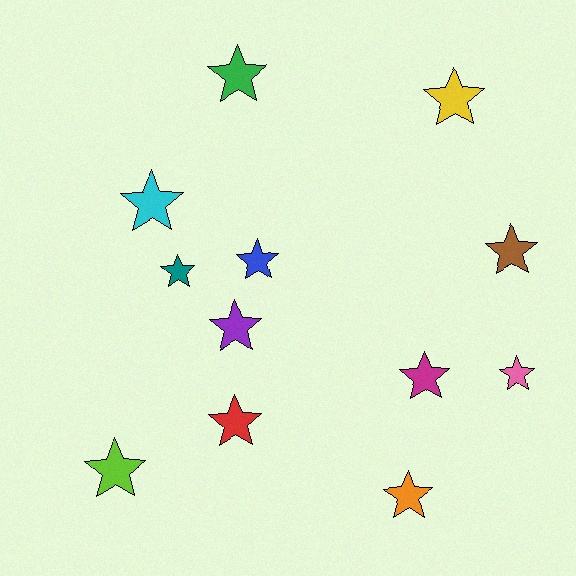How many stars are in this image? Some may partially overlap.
There are 12 stars.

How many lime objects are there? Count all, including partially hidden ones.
There is 1 lime object.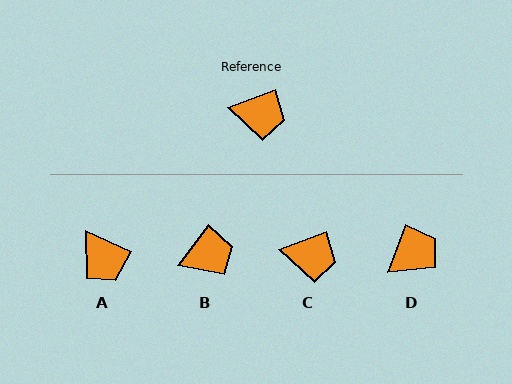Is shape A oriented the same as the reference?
No, it is off by about 45 degrees.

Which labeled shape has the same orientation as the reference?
C.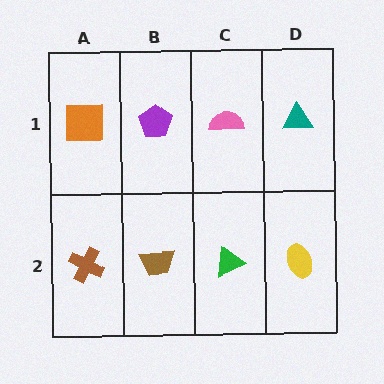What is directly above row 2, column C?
A pink semicircle.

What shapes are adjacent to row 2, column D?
A teal triangle (row 1, column D), a green triangle (row 2, column C).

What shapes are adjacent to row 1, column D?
A yellow ellipse (row 2, column D), a pink semicircle (row 1, column C).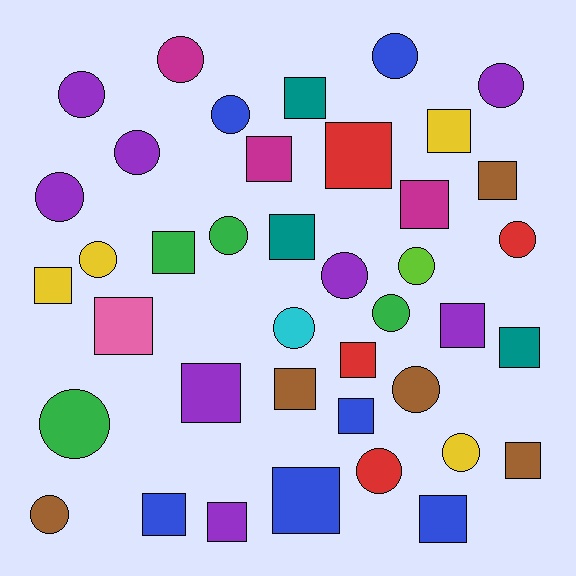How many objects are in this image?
There are 40 objects.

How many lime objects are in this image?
There is 1 lime object.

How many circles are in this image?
There are 19 circles.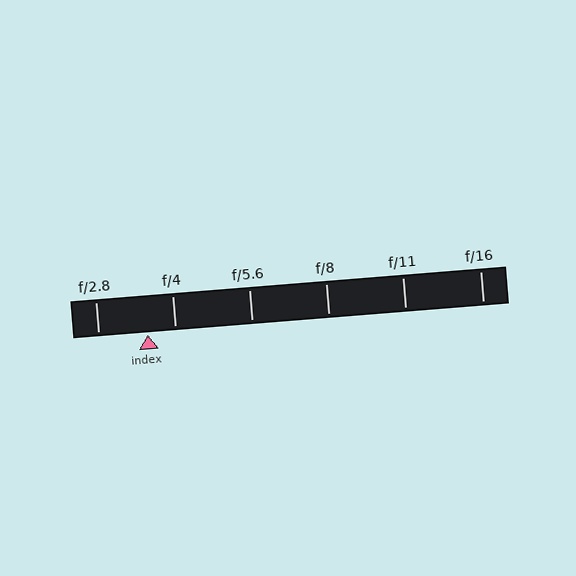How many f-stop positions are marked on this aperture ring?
There are 6 f-stop positions marked.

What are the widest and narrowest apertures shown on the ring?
The widest aperture shown is f/2.8 and the narrowest is f/16.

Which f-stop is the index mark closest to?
The index mark is closest to f/4.